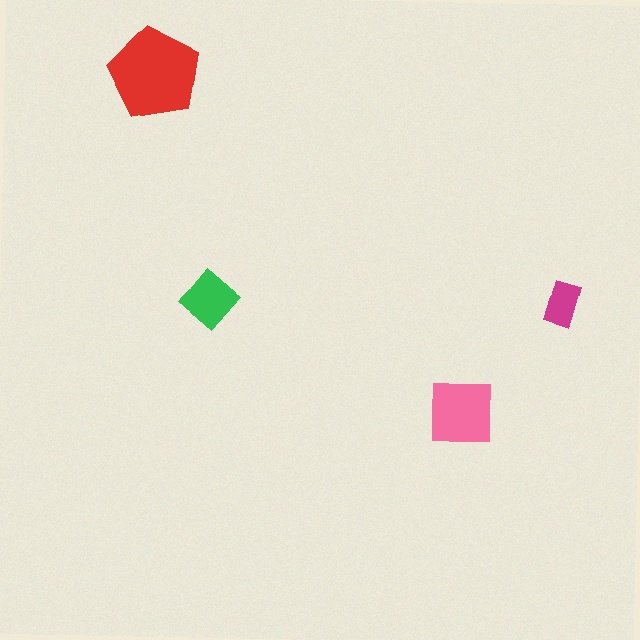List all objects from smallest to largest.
The magenta rectangle, the green diamond, the pink square, the red pentagon.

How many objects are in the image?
There are 4 objects in the image.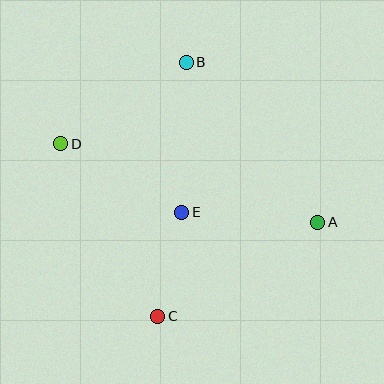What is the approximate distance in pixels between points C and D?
The distance between C and D is approximately 198 pixels.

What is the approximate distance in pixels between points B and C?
The distance between B and C is approximately 255 pixels.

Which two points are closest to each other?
Points C and E are closest to each other.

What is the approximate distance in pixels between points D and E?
The distance between D and E is approximately 139 pixels.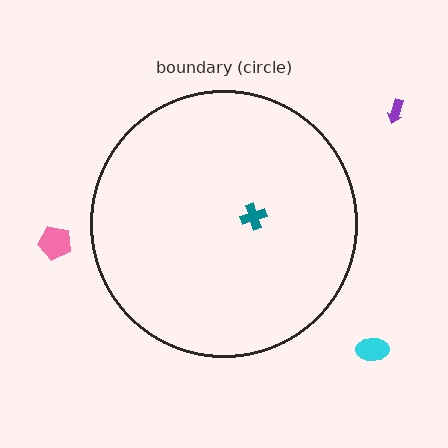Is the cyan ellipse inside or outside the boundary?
Outside.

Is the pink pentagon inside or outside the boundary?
Outside.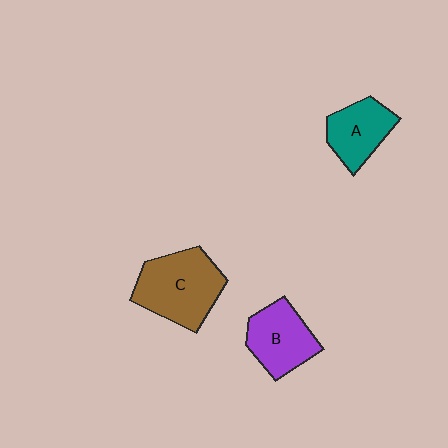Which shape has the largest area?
Shape C (brown).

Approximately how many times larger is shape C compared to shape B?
Approximately 1.4 times.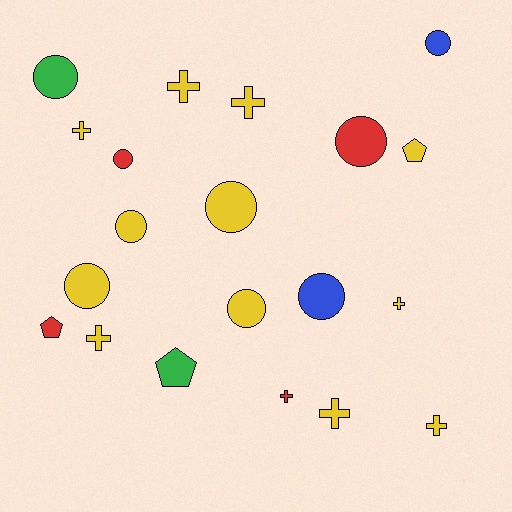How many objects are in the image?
There are 20 objects.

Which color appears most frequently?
Yellow, with 12 objects.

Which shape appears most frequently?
Circle, with 9 objects.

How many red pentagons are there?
There is 1 red pentagon.